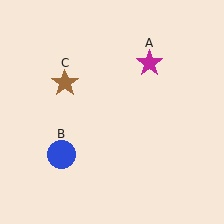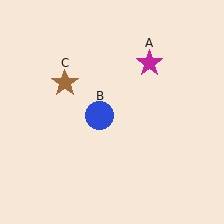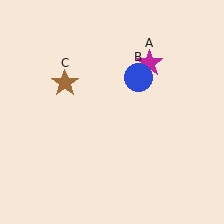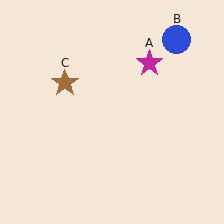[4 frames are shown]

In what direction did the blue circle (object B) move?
The blue circle (object B) moved up and to the right.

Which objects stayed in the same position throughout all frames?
Magenta star (object A) and brown star (object C) remained stationary.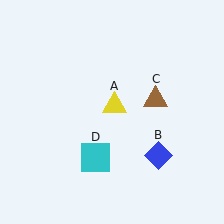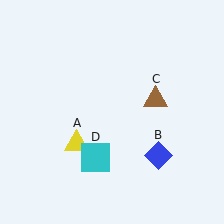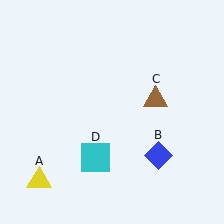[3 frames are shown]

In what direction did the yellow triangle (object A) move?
The yellow triangle (object A) moved down and to the left.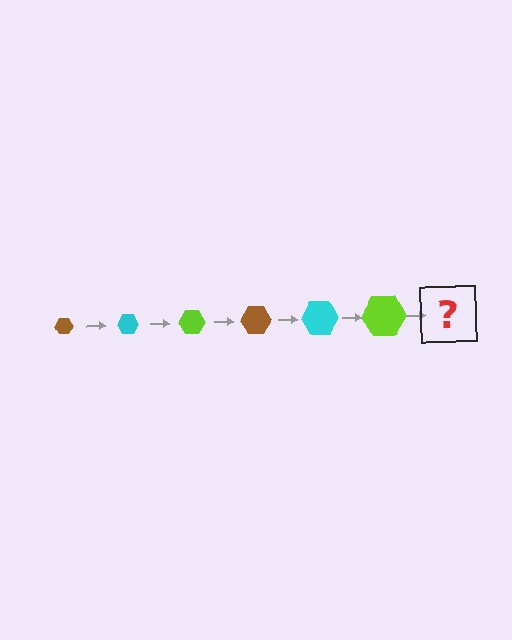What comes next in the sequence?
The next element should be a brown hexagon, larger than the previous one.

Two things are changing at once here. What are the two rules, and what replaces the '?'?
The two rules are that the hexagon grows larger each step and the color cycles through brown, cyan, and lime. The '?' should be a brown hexagon, larger than the previous one.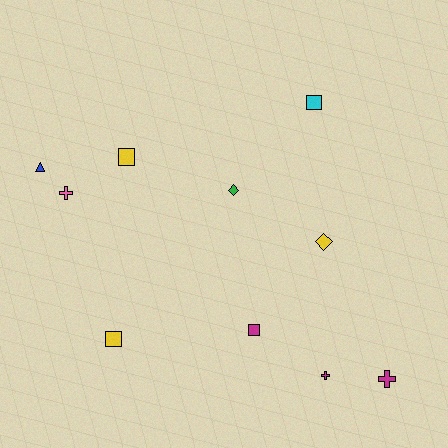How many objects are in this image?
There are 10 objects.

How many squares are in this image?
There are 4 squares.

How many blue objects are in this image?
There is 1 blue object.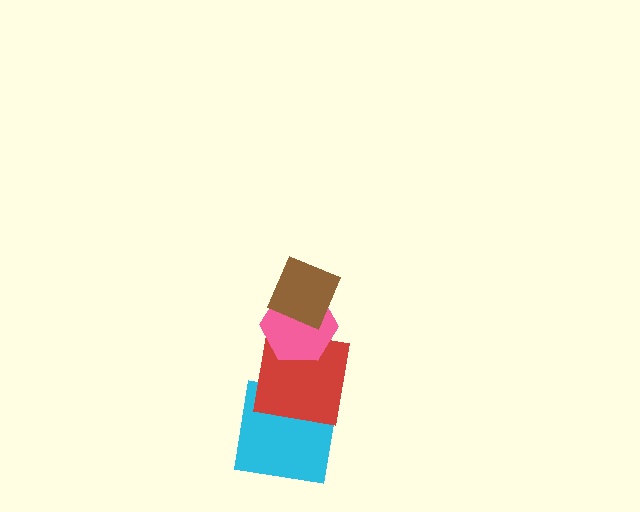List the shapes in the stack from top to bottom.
From top to bottom: the brown diamond, the pink hexagon, the red square, the cyan square.